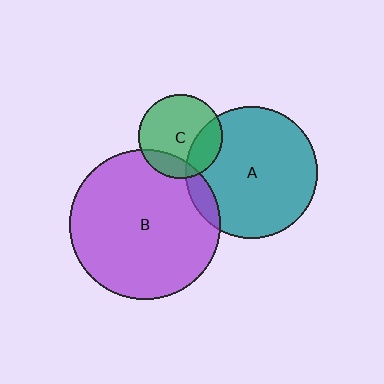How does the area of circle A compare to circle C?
Approximately 2.5 times.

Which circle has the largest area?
Circle B (purple).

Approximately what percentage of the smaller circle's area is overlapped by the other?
Approximately 10%.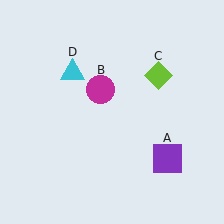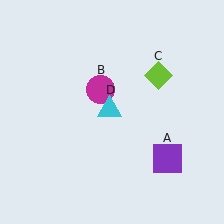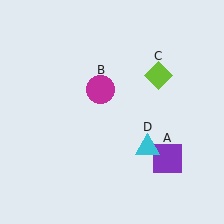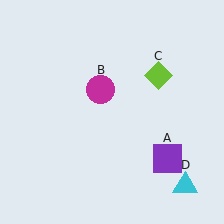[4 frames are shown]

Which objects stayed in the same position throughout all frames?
Purple square (object A) and magenta circle (object B) and lime diamond (object C) remained stationary.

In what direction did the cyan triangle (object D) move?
The cyan triangle (object D) moved down and to the right.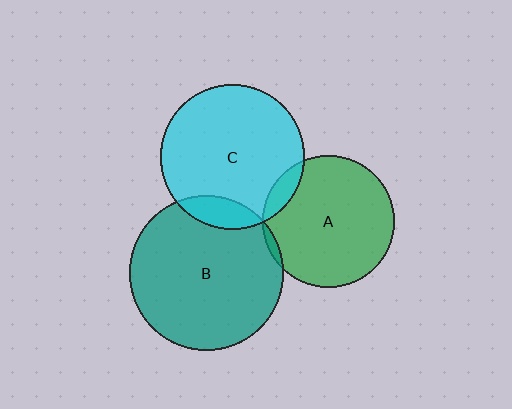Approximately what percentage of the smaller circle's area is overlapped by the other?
Approximately 10%.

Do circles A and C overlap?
Yes.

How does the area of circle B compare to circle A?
Approximately 1.4 times.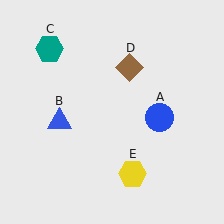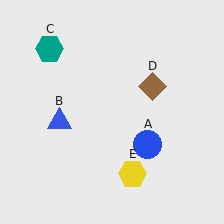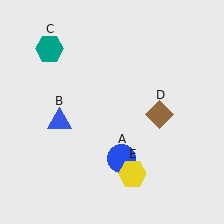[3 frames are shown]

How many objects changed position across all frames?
2 objects changed position: blue circle (object A), brown diamond (object D).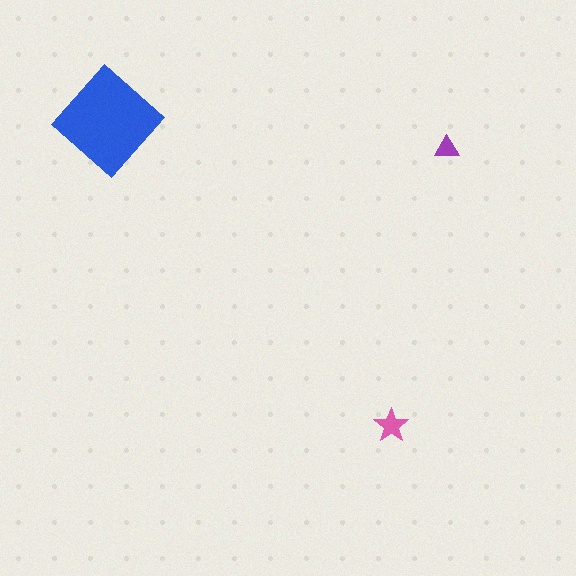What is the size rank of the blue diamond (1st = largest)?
1st.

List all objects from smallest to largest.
The purple triangle, the pink star, the blue diamond.